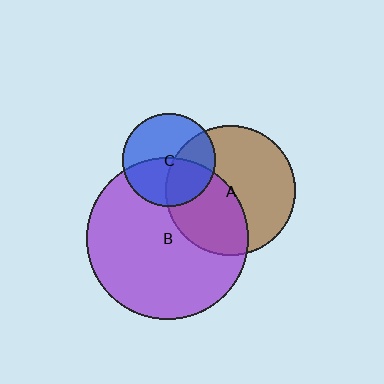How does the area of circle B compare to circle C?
Approximately 3.0 times.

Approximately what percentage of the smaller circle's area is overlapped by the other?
Approximately 45%.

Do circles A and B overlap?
Yes.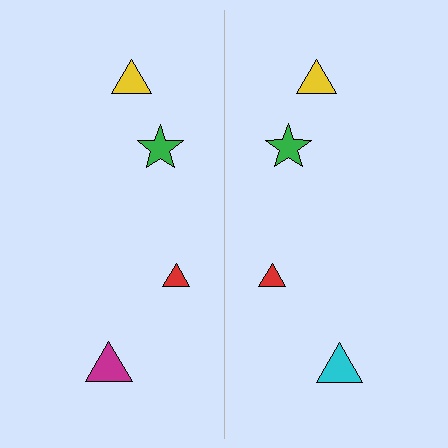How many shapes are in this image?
There are 8 shapes in this image.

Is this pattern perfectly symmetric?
No, the pattern is not perfectly symmetric. The cyan triangle on the right side breaks the symmetry — its mirror counterpart is magenta.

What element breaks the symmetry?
The cyan triangle on the right side breaks the symmetry — its mirror counterpart is magenta.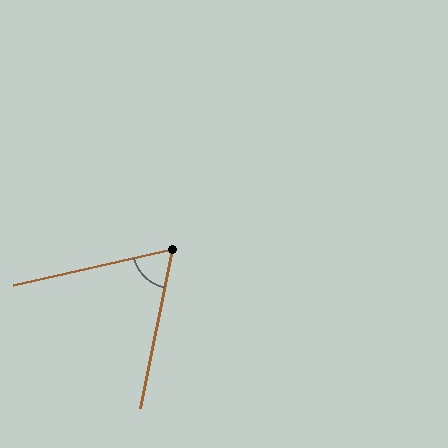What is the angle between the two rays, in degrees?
Approximately 66 degrees.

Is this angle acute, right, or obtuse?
It is acute.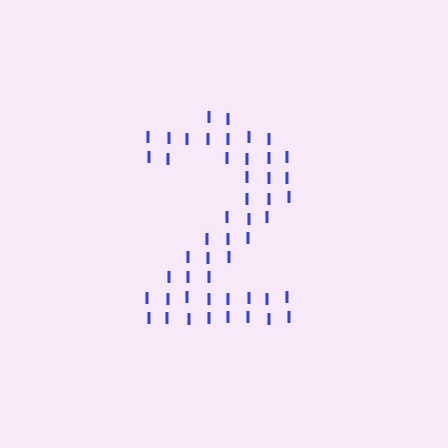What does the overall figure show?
The overall figure shows the digit 2.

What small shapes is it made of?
It is made of small letter I's.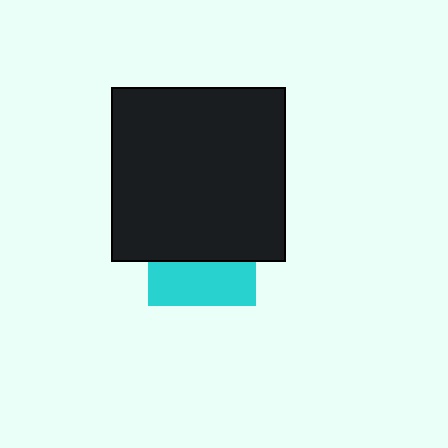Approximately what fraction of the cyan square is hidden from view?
Roughly 59% of the cyan square is hidden behind the black square.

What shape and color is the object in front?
The object in front is a black square.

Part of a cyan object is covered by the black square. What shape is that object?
It is a square.